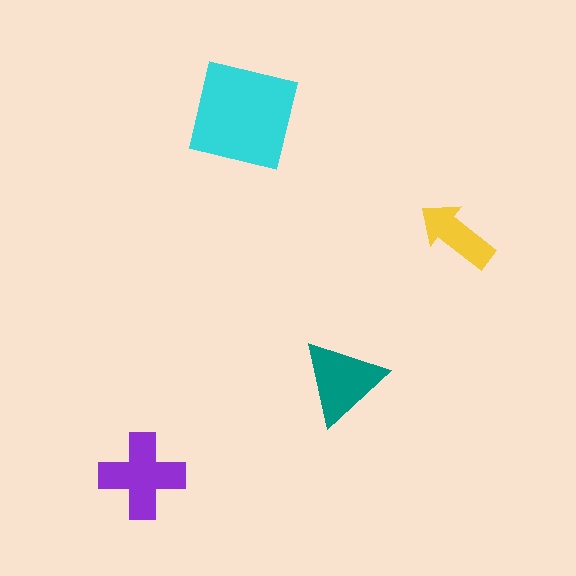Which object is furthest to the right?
The yellow arrow is rightmost.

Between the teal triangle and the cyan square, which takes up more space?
The cyan square.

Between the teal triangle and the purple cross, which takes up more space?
The purple cross.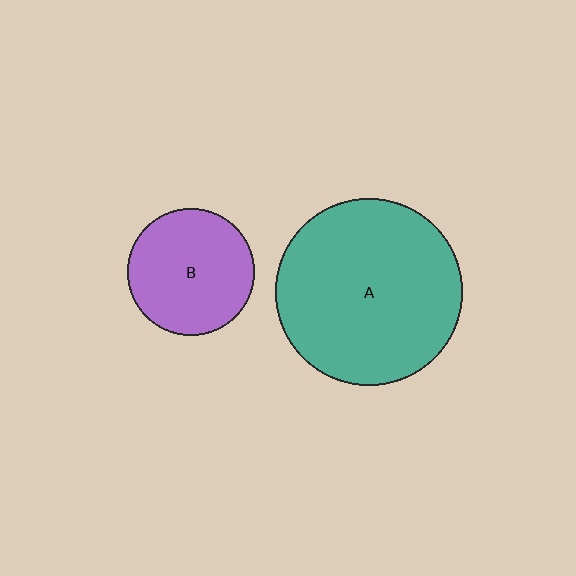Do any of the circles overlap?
No, none of the circles overlap.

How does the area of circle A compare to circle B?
Approximately 2.2 times.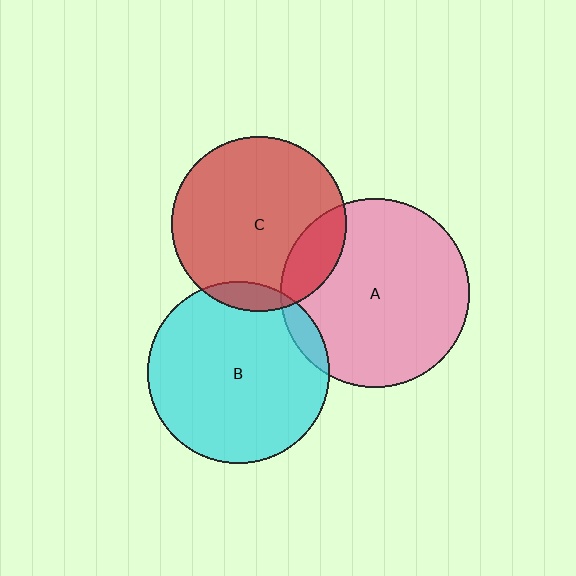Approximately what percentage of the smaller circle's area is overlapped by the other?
Approximately 5%.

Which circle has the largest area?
Circle A (pink).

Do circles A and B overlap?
Yes.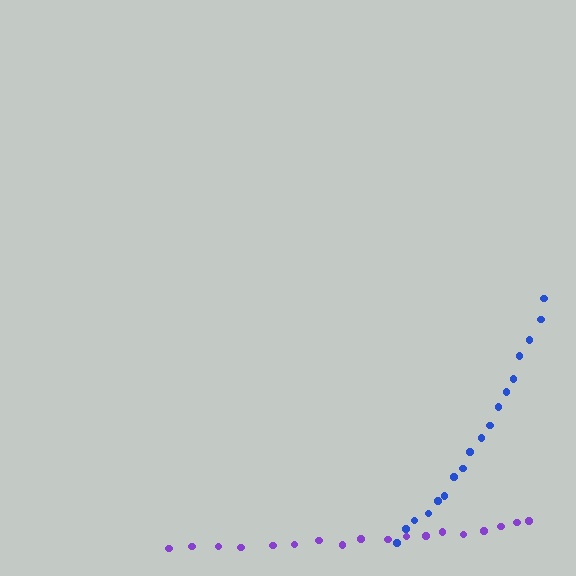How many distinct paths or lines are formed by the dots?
There are 2 distinct paths.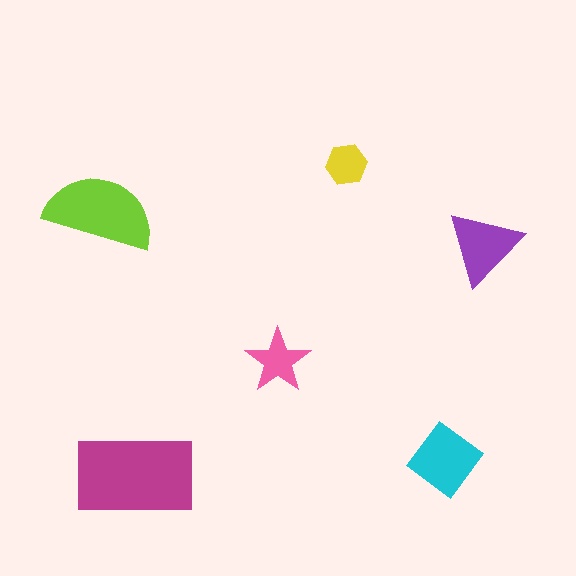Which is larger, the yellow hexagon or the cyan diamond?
The cyan diamond.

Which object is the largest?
The magenta rectangle.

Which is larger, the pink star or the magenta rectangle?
The magenta rectangle.